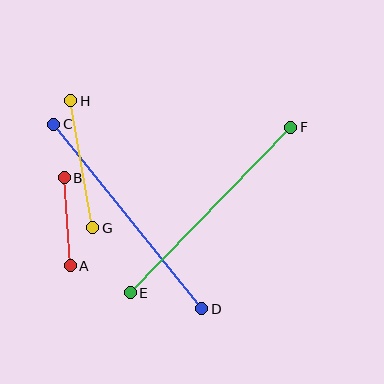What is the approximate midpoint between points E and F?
The midpoint is at approximately (211, 210) pixels.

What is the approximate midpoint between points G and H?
The midpoint is at approximately (82, 164) pixels.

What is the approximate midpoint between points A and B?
The midpoint is at approximately (67, 222) pixels.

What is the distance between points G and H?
The distance is approximately 129 pixels.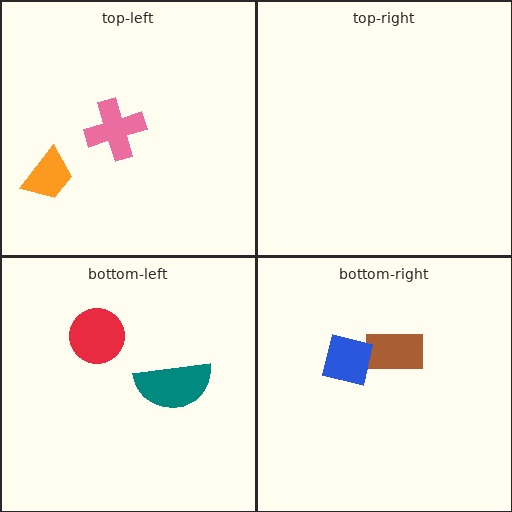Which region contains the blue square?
The bottom-right region.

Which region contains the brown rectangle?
The bottom-right region.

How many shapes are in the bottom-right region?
2.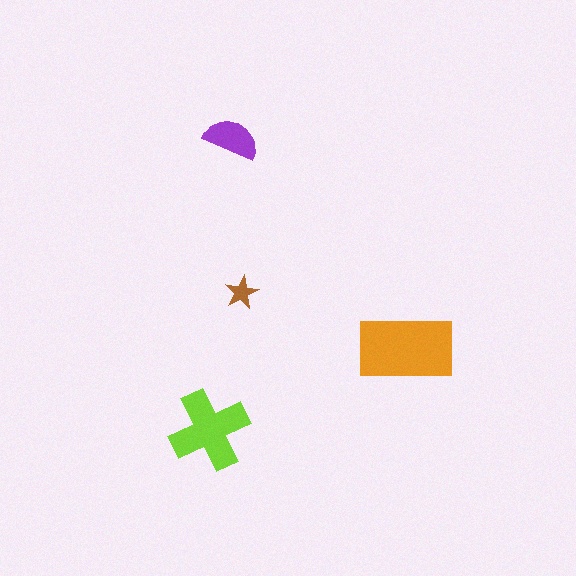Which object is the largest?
The orange rectangle.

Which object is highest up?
The purple semicircle is topmost.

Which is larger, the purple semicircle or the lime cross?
The lime cross.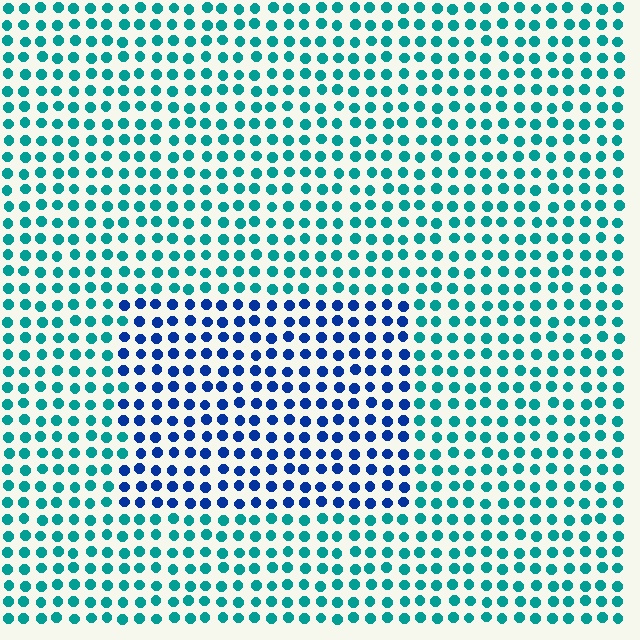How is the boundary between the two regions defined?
The boundary is defined purely by a slight shift in hue (about 46 degrees). Spacing, size, and orientation are identical on both sides.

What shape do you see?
I see a rectangle.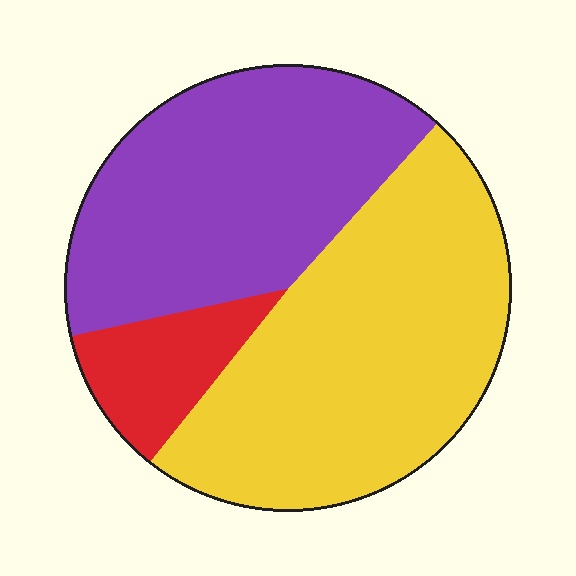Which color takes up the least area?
Red, at roughly 10%.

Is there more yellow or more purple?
Yellow.